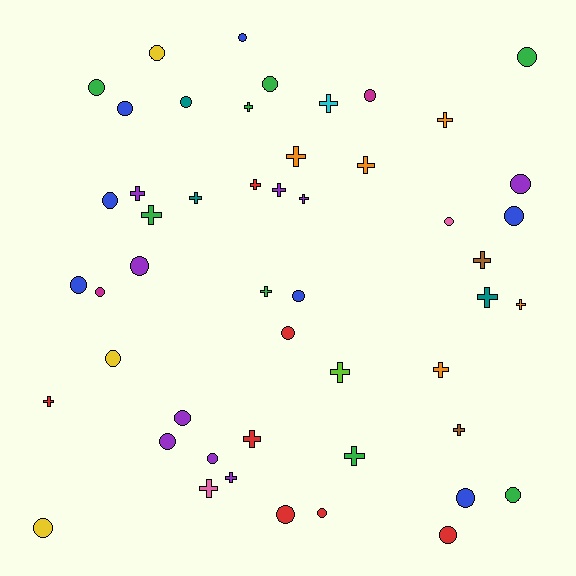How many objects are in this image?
There are 50 objects.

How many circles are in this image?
There are 27 circles.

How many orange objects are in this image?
There are 5 orange objects.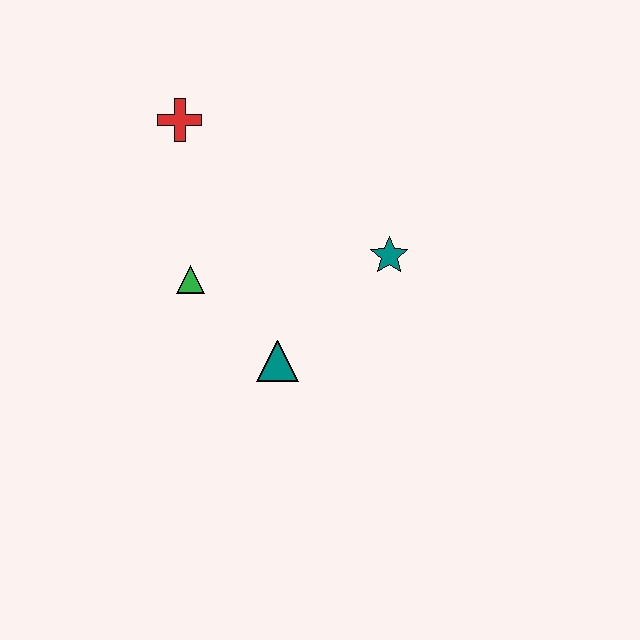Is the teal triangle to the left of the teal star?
Yes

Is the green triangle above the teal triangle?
Yes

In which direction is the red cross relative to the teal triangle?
The red cross is above the teal triangle.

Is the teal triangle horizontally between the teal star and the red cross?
Yes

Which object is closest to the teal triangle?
The green triangle is closest to the teal triangle.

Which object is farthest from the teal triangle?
The red cross is farthest from the teal triangle.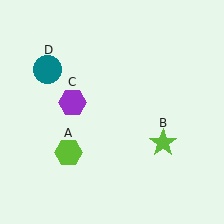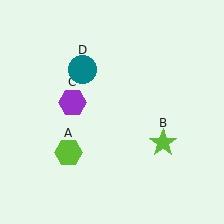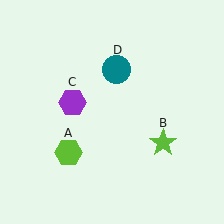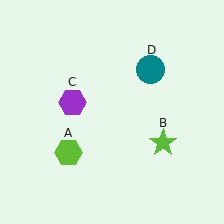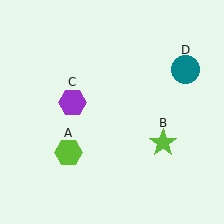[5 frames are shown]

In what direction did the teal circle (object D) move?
The teal circle (object D) moved right.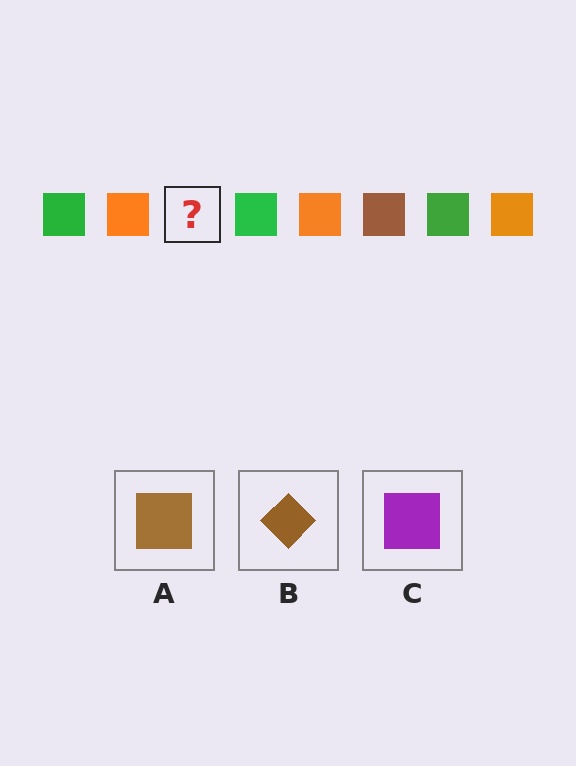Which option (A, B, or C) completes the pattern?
A.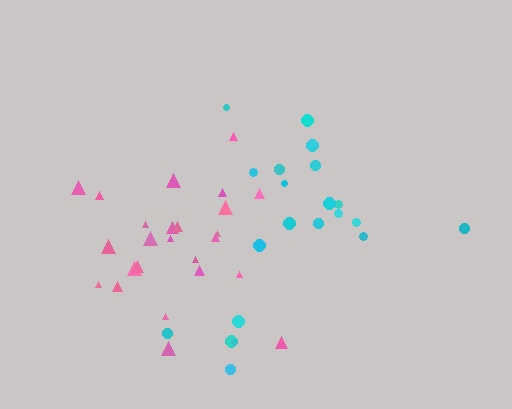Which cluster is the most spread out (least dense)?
Cyan.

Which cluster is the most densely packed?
Pink.